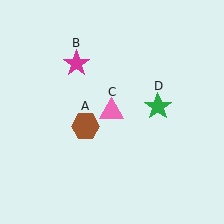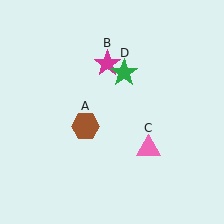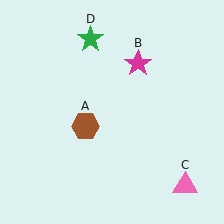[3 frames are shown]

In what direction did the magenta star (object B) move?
The magenta star (object B) moved right.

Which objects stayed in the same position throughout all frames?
Brown hexagon (object A) remained stationary.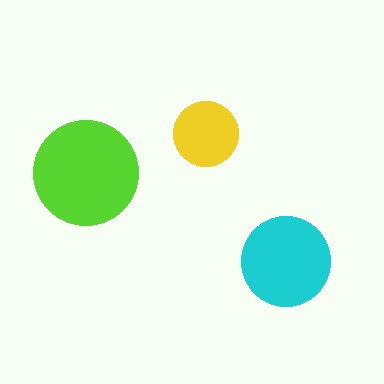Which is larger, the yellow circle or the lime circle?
The lime one.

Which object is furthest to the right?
The cyan circle is rightmost.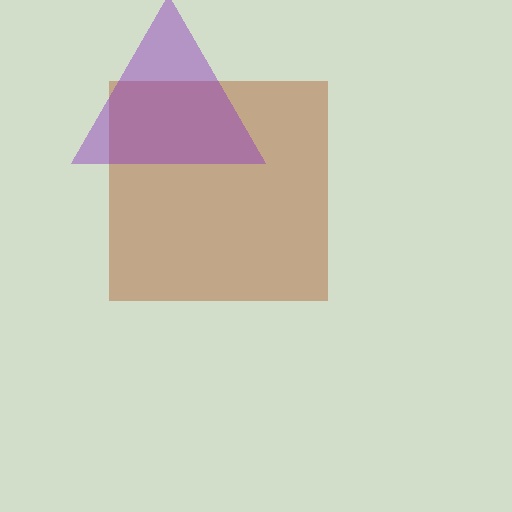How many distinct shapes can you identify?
There are 2 distinct shapes: a brown square, a purple triangle.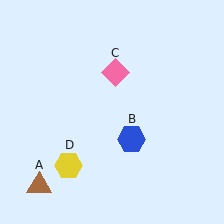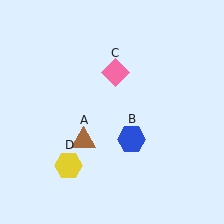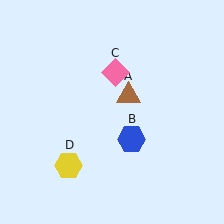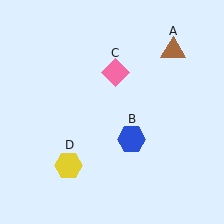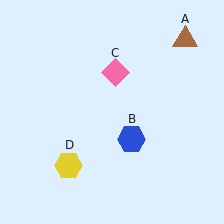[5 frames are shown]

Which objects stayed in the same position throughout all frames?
Blue hexagon (object B) and pink diamond (object C) and yellow hexagon (object D) remained stationary.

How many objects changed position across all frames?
1 object changed position: brown triangle (object A).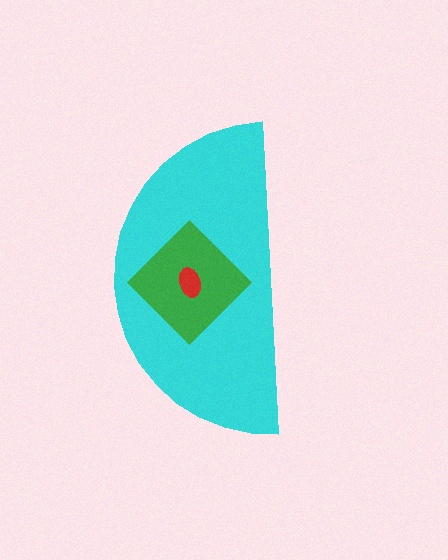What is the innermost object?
The red ellipse.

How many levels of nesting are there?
3.